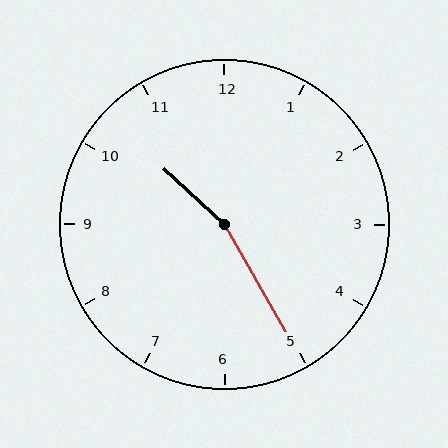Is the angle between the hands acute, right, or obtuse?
It is obtuse.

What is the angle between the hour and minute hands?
Approximately 162 degrees.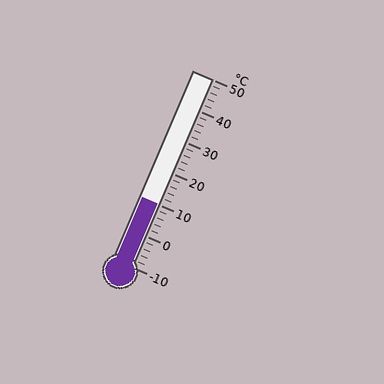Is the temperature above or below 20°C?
The temperature is below 20°C.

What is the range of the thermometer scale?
The thermometer scale ranges from -10°C to 50°C.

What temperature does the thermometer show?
The thermometer shows approximately 10°C.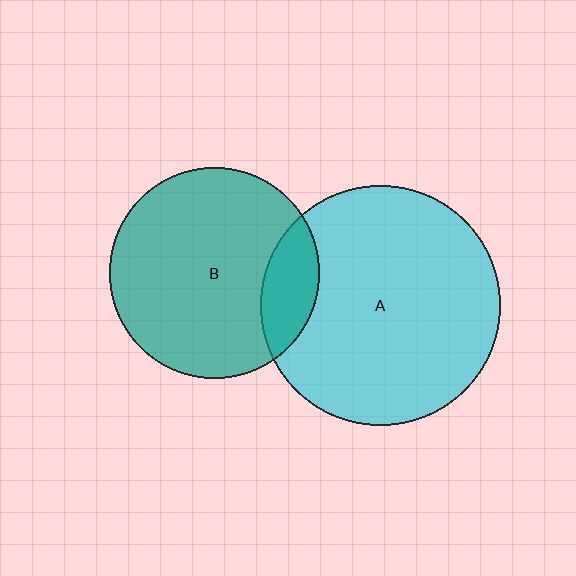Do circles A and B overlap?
Yes.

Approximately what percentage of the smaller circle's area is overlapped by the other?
Approximately 15%.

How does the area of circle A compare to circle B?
Approximately 1.3 times.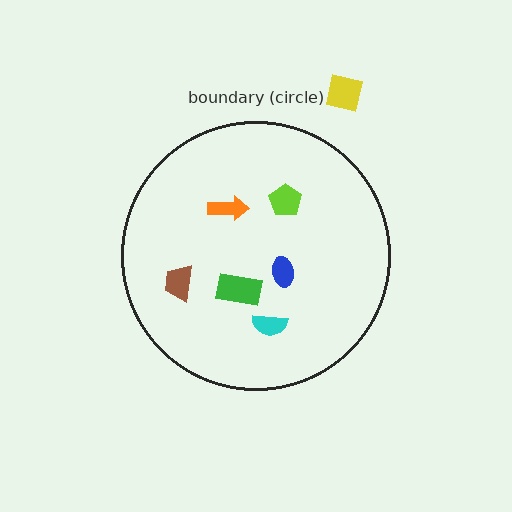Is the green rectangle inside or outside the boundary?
Inside.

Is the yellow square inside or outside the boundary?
Outside.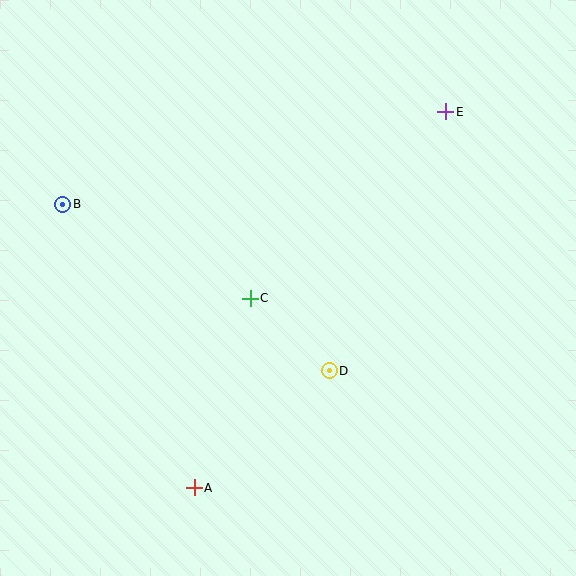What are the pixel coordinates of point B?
Point B is at (63, 204).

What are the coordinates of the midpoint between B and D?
The midpoint between B and D is at (196, 287).